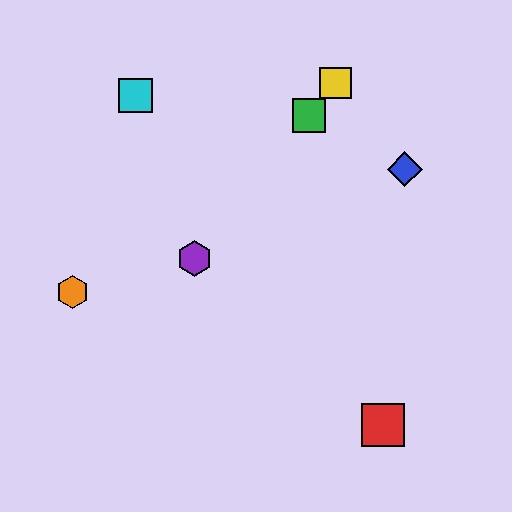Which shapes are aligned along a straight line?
The green square, the yellow square, the purple hexagon are aligned along a straight line.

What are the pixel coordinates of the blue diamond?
The blue diamond is at (405, 169).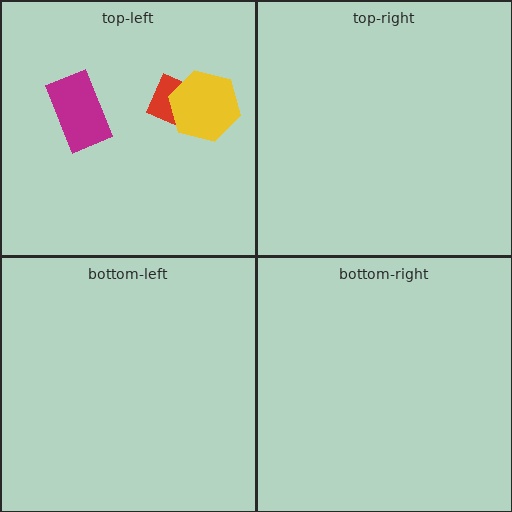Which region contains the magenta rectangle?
The top-left region.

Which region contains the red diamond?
The top-left region.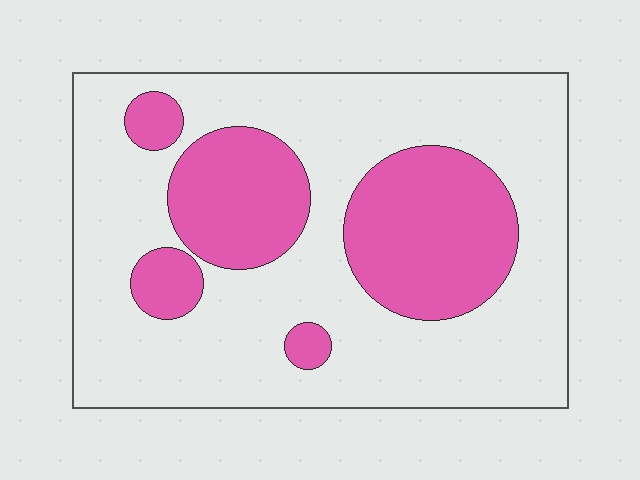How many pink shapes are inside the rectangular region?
5.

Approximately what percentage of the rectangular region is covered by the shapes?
Approximately 30%.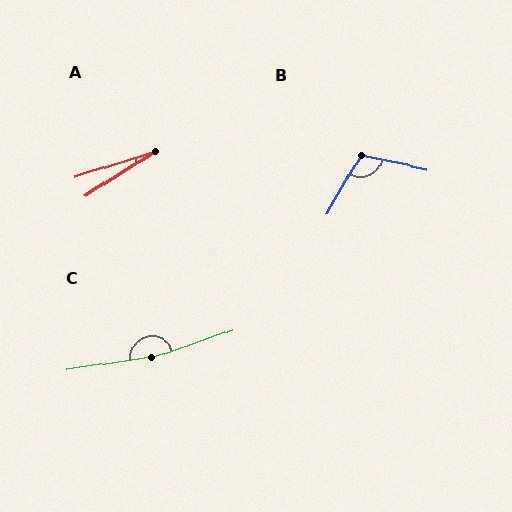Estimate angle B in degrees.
Approximately 108 degrees.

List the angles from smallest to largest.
A (15°), B (108°), C (169°).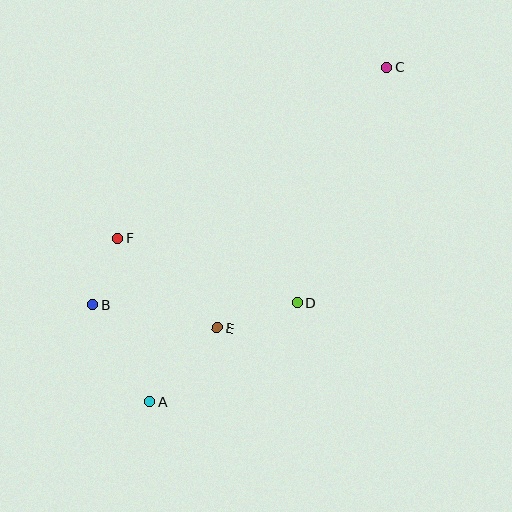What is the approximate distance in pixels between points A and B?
The distance between A and B is approximately 113 pixels.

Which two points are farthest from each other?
Points A and C are farthest from each other.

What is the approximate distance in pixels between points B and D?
The distance between B and D is approximately 205 pixels.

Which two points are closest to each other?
Points B and F are closest to each other.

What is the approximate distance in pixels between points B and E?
The distance between B and E is approximately 127 pixels.